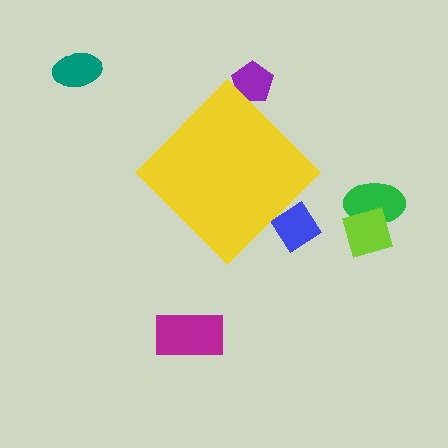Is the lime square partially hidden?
No, the lime square is fully visible.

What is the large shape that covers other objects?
A yellow diamond.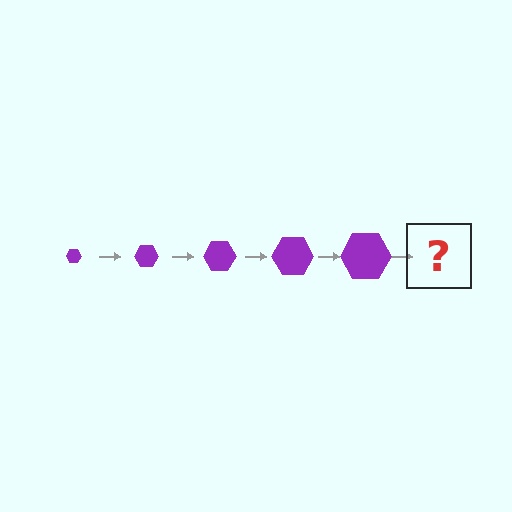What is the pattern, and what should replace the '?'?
The pattern is that the hexagon gets progressively larger each step. The '?' should be a purple hexagon, larger than the previous one.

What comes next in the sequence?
The next element should be a purple hexagon, larger than the previous one.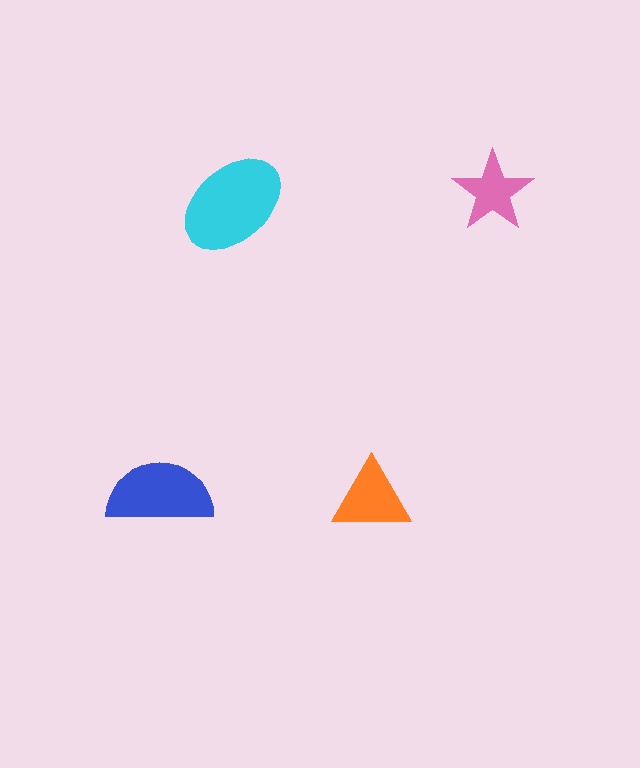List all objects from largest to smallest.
The cyan ellipse, the blue semicircle, the orange triangle, the pink star.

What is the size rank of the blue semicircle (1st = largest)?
2nd.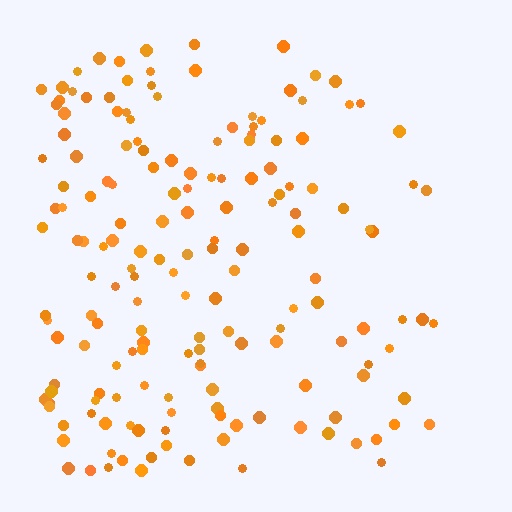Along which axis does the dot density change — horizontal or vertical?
Horizontal.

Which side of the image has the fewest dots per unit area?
The right.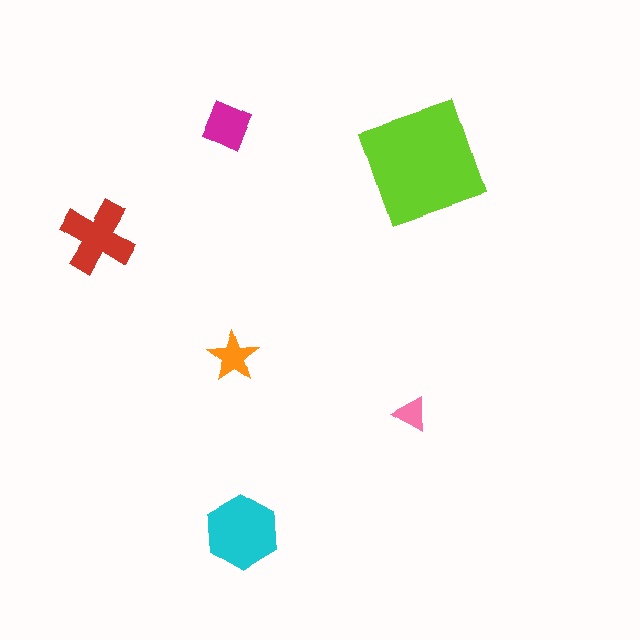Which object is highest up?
The magenta diamond is topmost.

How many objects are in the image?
There are 6 objects in the image.